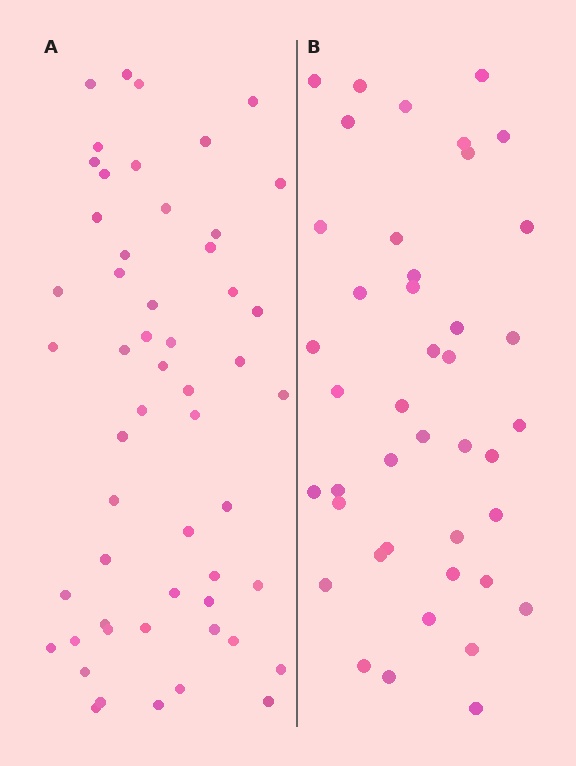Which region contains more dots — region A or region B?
Region A (the left region) has more dots.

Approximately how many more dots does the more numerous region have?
Region A has roughly 12 or so more dots than region B.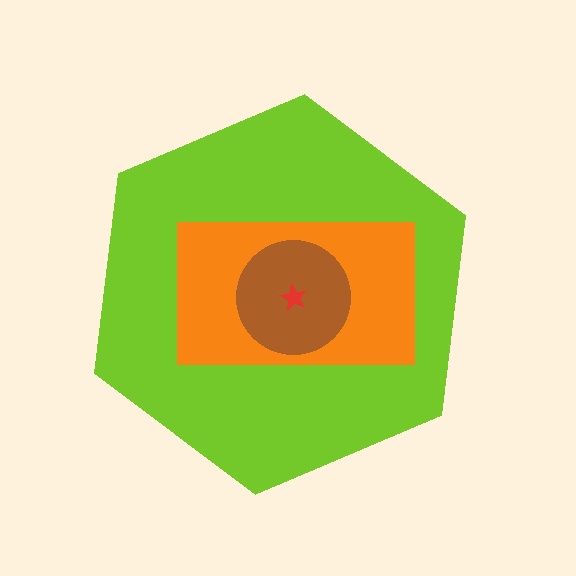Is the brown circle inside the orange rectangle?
Yes.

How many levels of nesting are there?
4.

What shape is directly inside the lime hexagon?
The orange rectangle.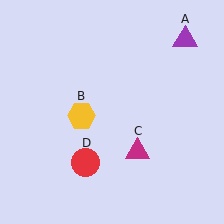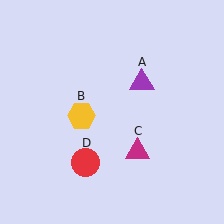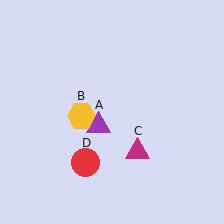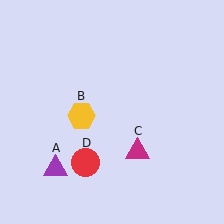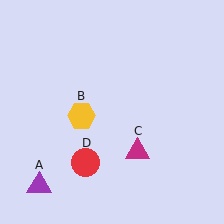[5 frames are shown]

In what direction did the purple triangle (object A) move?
The purple triangle (object A) moved down and to the left.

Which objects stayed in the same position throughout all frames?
Yellow hexagon (object B) and magenta triangle (object C) and red circle (object D) remained stationary.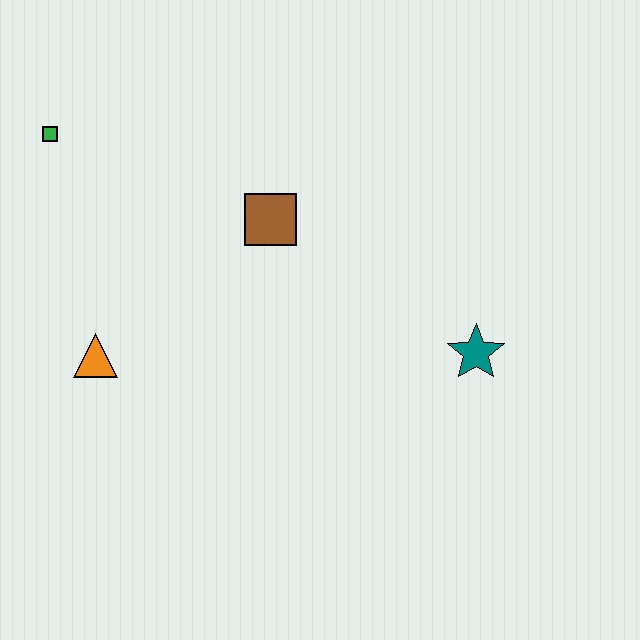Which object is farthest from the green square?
The teal star is farthest from the green square.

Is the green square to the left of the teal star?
Yes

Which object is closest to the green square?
The orange triangle is closest to the green square.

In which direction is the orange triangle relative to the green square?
The orange triangle is below the green square.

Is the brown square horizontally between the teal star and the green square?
Yes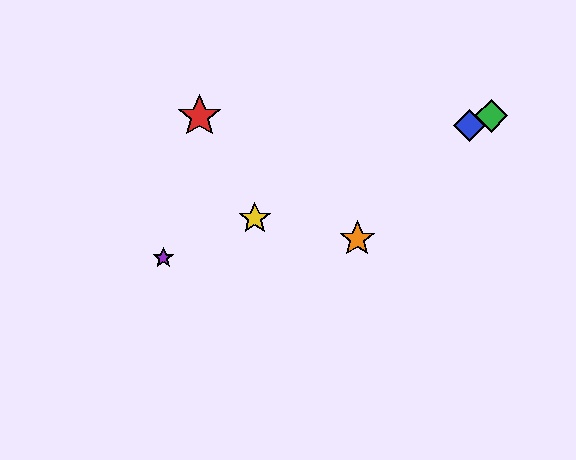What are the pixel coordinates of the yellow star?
The yellow star is at (255, 219).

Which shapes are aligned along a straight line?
The blue diamond, the green diamond, the yellow star, the purple star are aligned along a straight line.